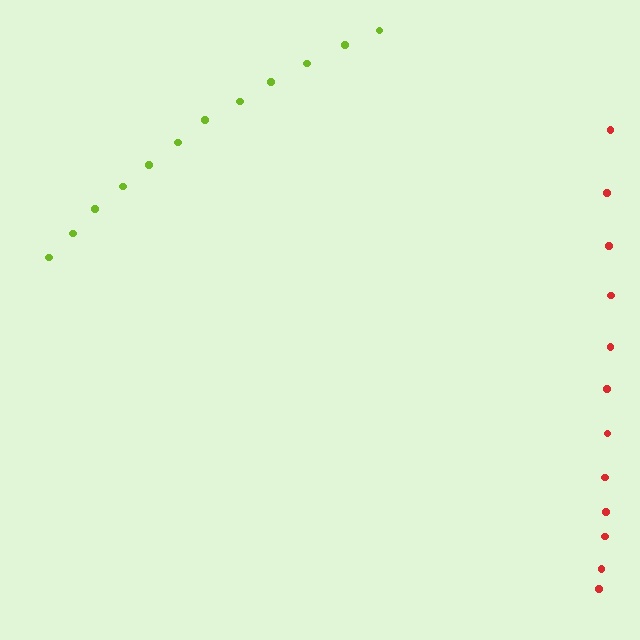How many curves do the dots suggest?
There are 2 distinct paths.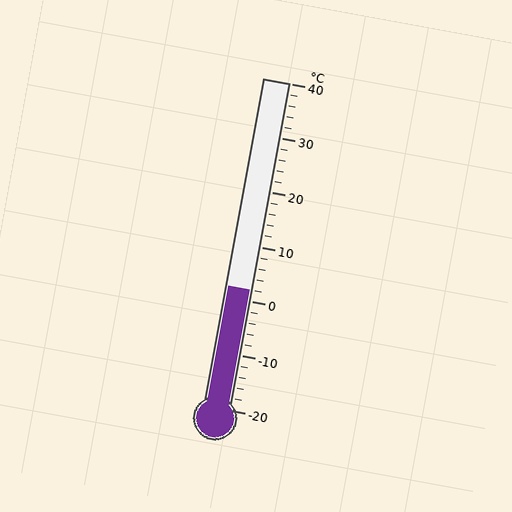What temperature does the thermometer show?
The thermometer shows approximately 2°C.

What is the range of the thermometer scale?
The thermometer scale ranges from -20°C to 40°C.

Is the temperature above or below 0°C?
The temperature is above 0°C.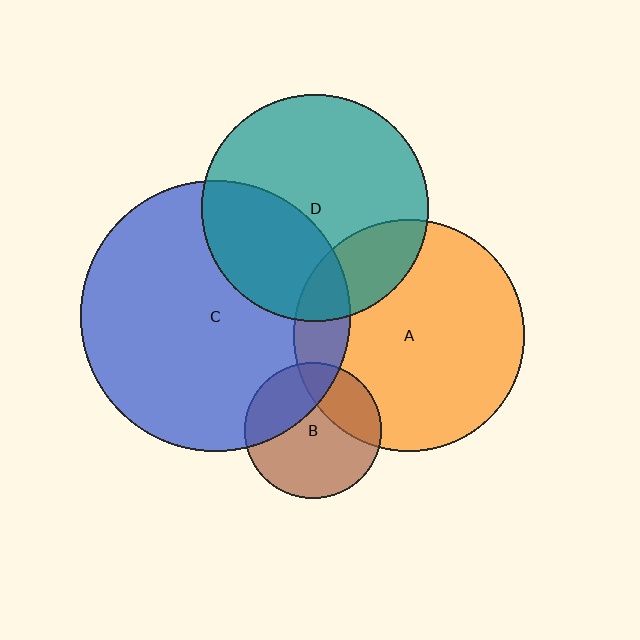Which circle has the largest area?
Circle C (blue).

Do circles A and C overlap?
Yes.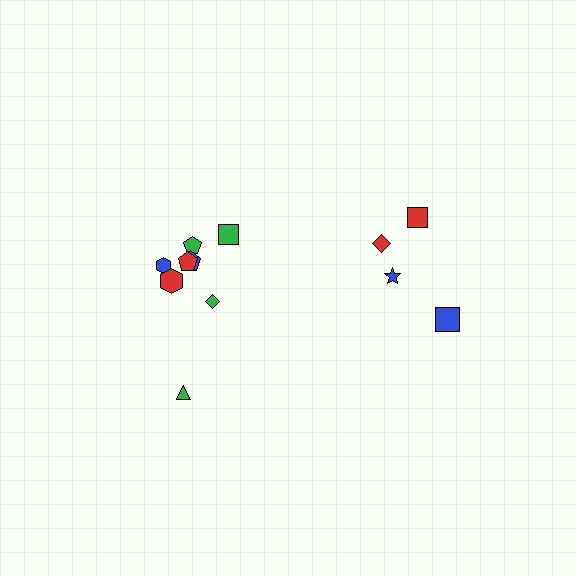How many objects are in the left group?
There are 8 objects.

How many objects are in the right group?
There are 4 objects.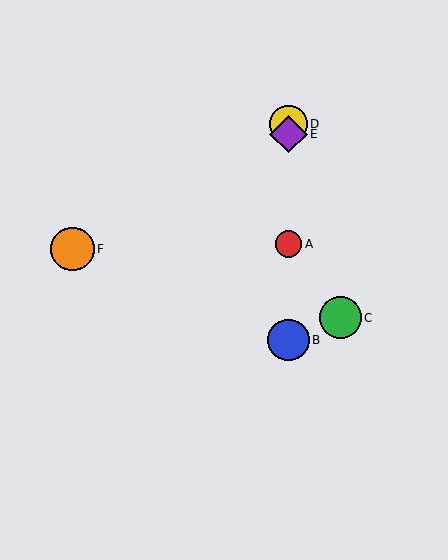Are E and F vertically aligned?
No, E is at x≈289 and F is at x≈72.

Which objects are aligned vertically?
Objects A, B, D, E are aligned vertically.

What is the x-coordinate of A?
Object A is at x≈289.